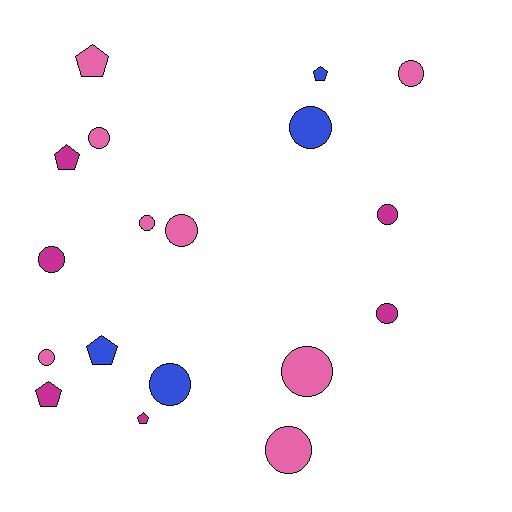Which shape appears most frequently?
Circle, with 12 objects.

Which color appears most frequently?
Pink, with 8 objects.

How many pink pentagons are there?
There is 1 pink pentagon.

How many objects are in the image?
There are 18 objects.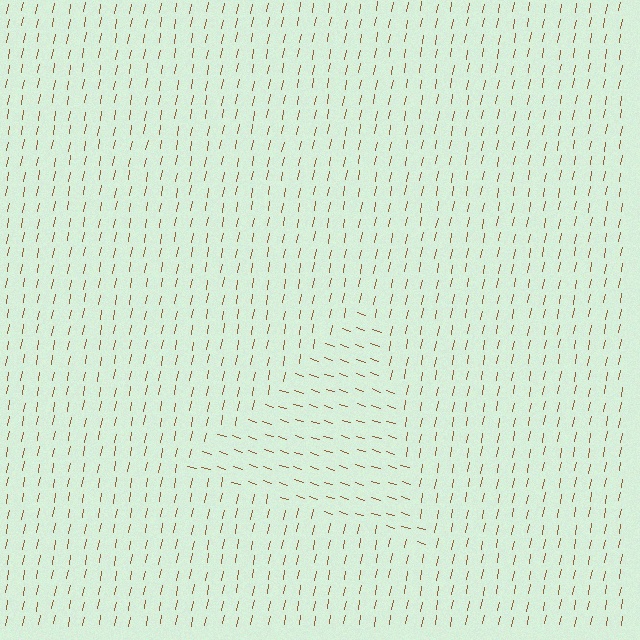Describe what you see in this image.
The image is filled with small brown line segments. A triangle region in the image has lines oriented differently from the surrounding lines, creating a visible texture boundary.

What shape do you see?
I see a triangle.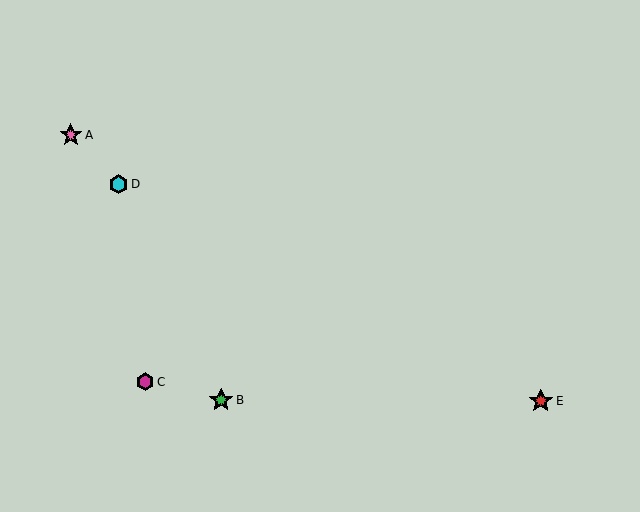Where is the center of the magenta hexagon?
The center of the magenta hexagon is at (145, 382).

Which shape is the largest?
The red star (labeled E) is the largest.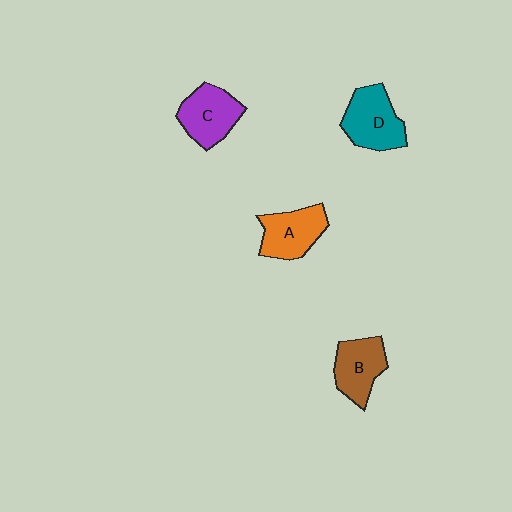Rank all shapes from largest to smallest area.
From largest to smallest: D (teal), C (purple), A (orange), B (brown).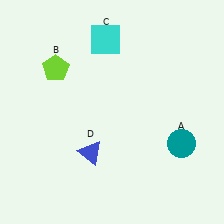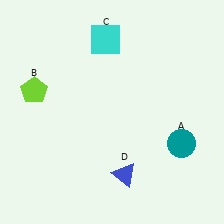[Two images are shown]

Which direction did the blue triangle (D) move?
The blue triangle (D) moved right.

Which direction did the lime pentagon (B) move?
The lime pentagon (B) moved down.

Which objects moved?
The objects that moved are: the lime pentagon (B), the blue triangle (D).